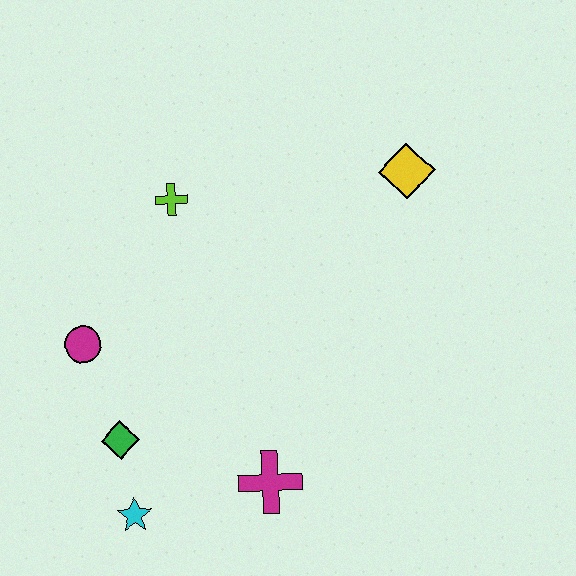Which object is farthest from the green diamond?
The yellow diamond is farthest from the green diamond.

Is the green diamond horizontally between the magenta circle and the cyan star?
Yes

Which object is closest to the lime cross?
The magenta circle is closest to the lime cross.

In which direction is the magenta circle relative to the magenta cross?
The magenta circle is to the left of the magenta cross.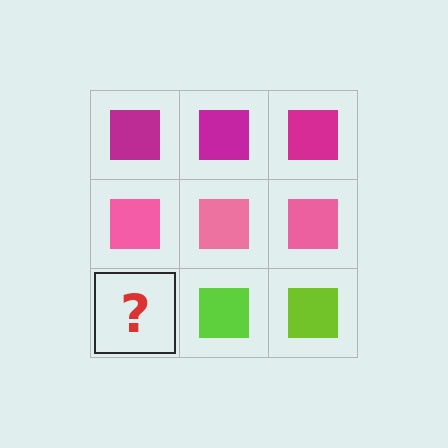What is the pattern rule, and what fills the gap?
The rule is that each row has a consistent color. The gap should be filled with a lime square.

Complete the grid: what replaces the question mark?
The question mark should be replaced with a lime square.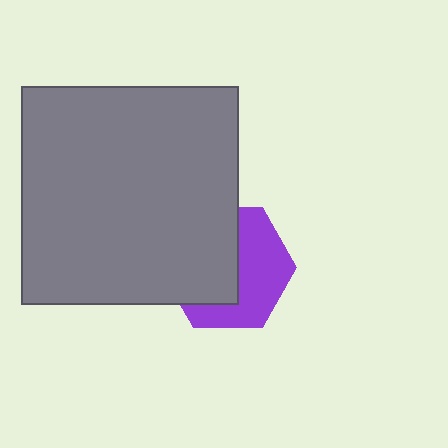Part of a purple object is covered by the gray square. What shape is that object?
It is a hexagon.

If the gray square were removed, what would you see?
You would see the complete purple hexagon.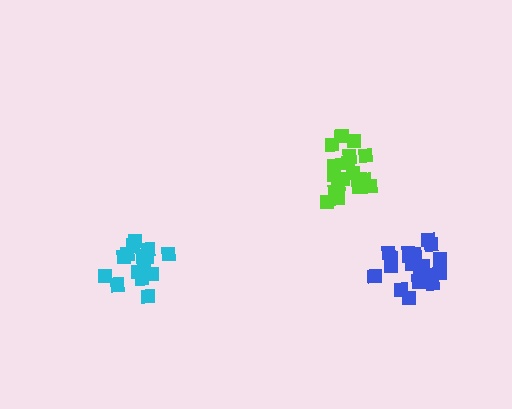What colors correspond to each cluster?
The clusters are colored: blue, cyan, lime.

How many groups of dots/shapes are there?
There are 3 groups.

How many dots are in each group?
Group 1: 21 dots, Group 2: 16 dots, Group 3: 21 dots (58 total).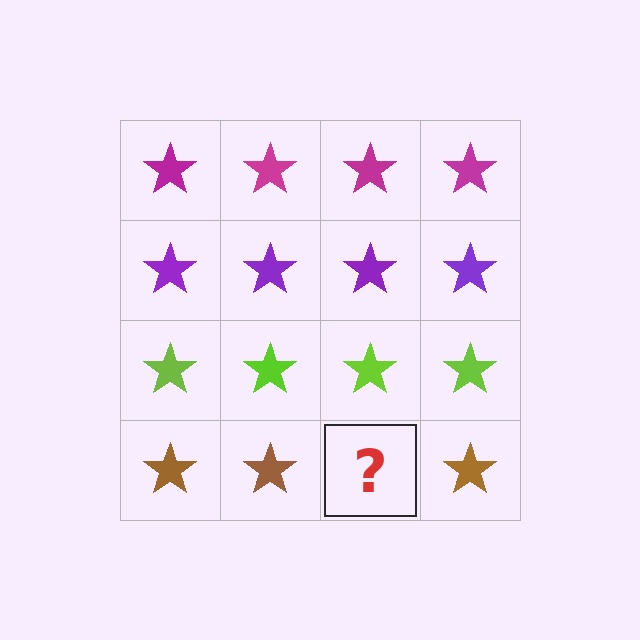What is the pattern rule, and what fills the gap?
The rule is that each row has a consistent color. The gap should be filled with a brown star.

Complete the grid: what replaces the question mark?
The question mark should be replaced with a brown star.